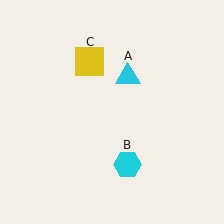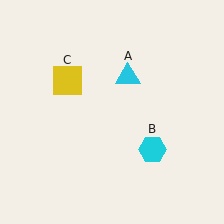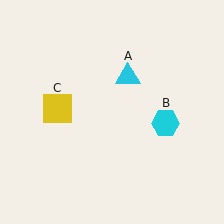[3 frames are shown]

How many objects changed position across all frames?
2 objects changed position: cyan hexagon (object B), yellow square (object C).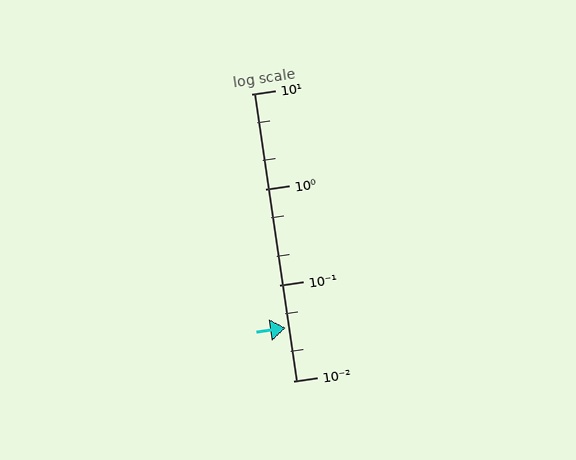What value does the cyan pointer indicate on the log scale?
The pointer indicates approximately 0.036.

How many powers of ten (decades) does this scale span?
The scale spans 3 decades, from 0.01 to 10.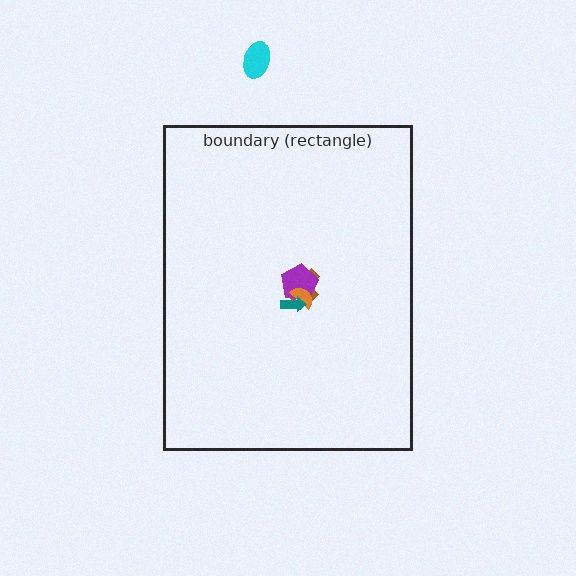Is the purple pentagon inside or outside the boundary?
Inside.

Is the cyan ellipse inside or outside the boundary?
Outside.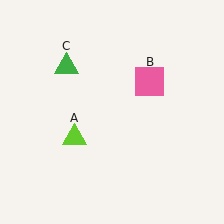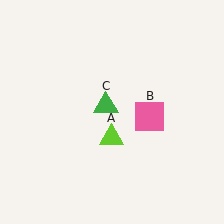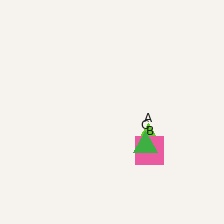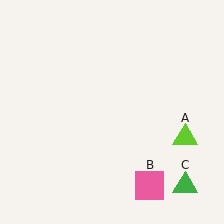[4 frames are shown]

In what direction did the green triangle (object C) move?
The green triangle (object C) moved down and to the right.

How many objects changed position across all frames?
3 objects changed position: lime triangle (object A), pink square (object B), green triangle (object C).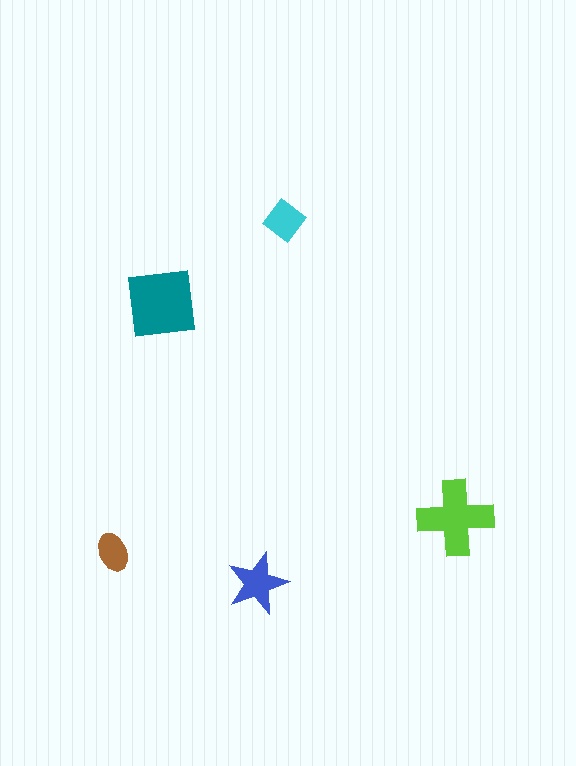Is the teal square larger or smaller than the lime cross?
Larger.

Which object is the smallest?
The brown ellipse.